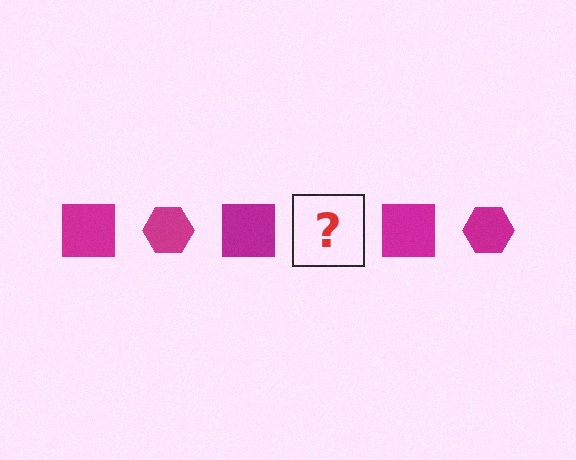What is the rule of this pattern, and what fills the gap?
The rule is that the pattern cycles through square, hexagon shapes in magenta. The gap should be filled with a magenta hexagon.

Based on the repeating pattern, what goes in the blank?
The blank should be a magenta hexagon.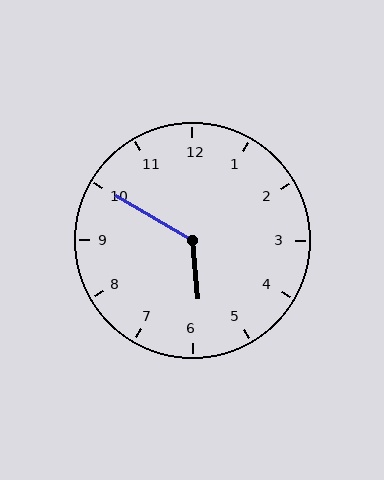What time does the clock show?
5:50.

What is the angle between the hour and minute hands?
Approximately 125 degrees.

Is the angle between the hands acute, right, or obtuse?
It is obtuse.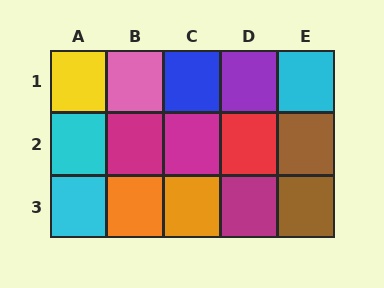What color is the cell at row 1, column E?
Cyan.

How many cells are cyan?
3 cells are cyan.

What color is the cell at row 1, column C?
Blue.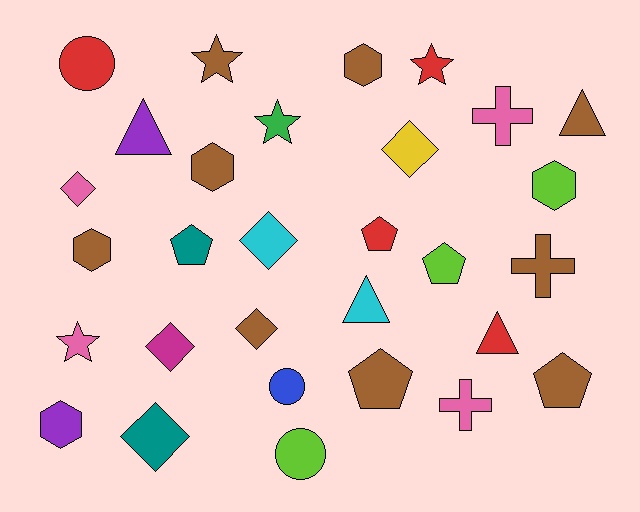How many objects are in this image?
There are 30 objects.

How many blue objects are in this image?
There is 1 blue object.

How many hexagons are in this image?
There are 5 hexagons.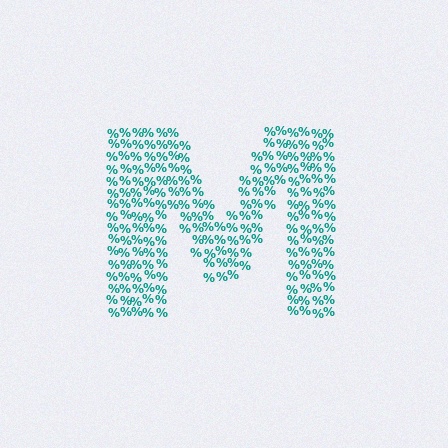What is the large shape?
The large shape is the letter M.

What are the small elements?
The small elements are percent signs.